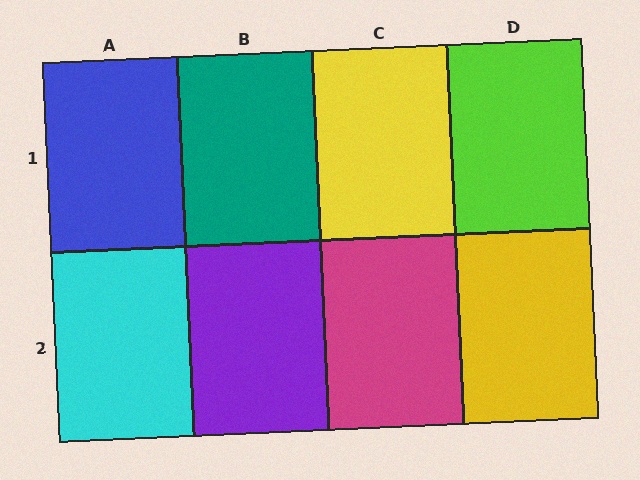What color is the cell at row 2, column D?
Yellow.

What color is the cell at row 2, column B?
Purple.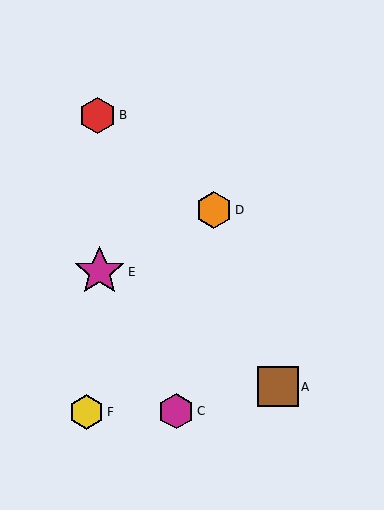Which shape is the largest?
The magenta star (labeled E) is the largest.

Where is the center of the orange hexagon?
The center of the orange hexagon is at (214, 210).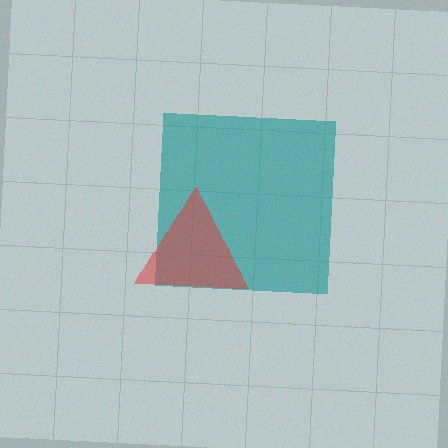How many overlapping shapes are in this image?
There are 2 overlapping shapes in the image.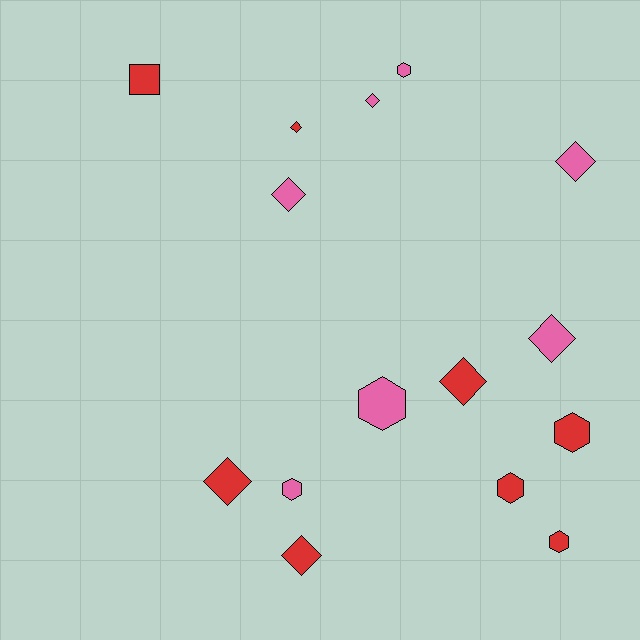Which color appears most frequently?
Red, with 8 objects.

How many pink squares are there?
There are no pink squares.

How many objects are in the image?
There are 15 objects.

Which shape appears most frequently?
Diamond, with 8 objects.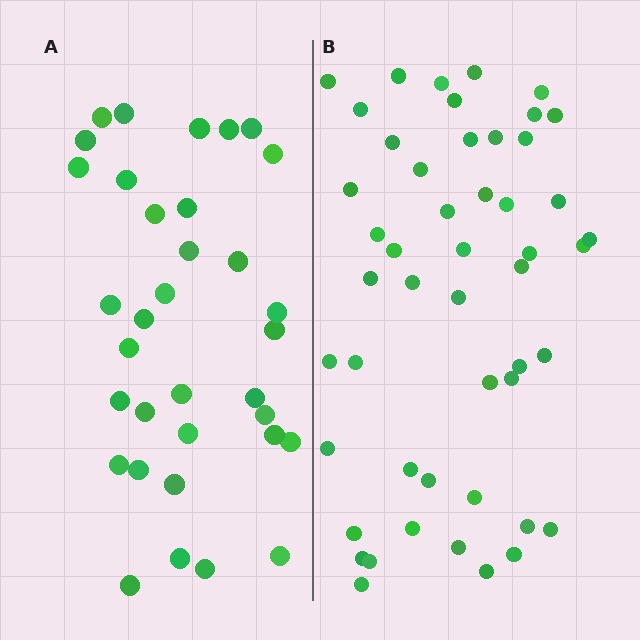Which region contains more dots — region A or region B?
Region B (the right region) has more dots.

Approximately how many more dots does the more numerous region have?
Region B has approximately 15 more dots than region A.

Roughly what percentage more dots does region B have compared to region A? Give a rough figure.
About 45% more.